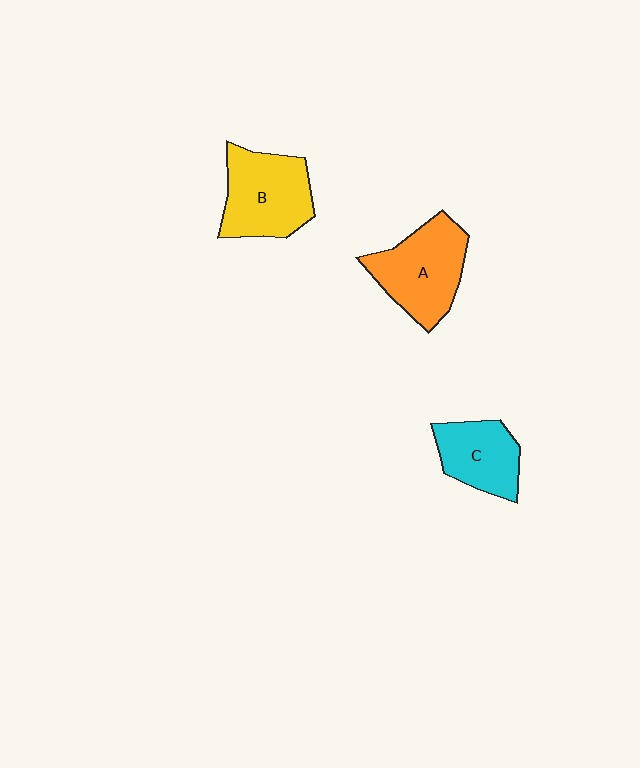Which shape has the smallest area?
Shape C (cyan).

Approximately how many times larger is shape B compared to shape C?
Approximately 1.3 times.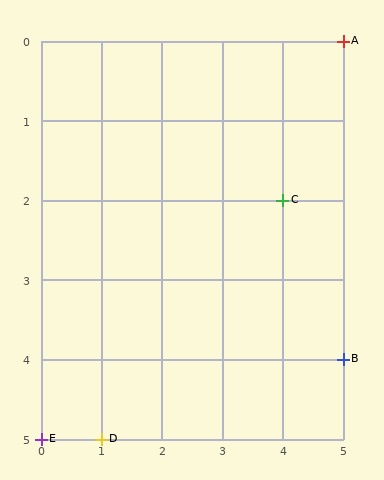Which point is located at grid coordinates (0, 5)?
Point E is at (0, 5).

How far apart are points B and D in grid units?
Points B and D are 4 columns and 1 row apart (about 4.1 grid units diagonally).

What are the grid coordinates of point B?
Point B is at grid coordinates (5, 4).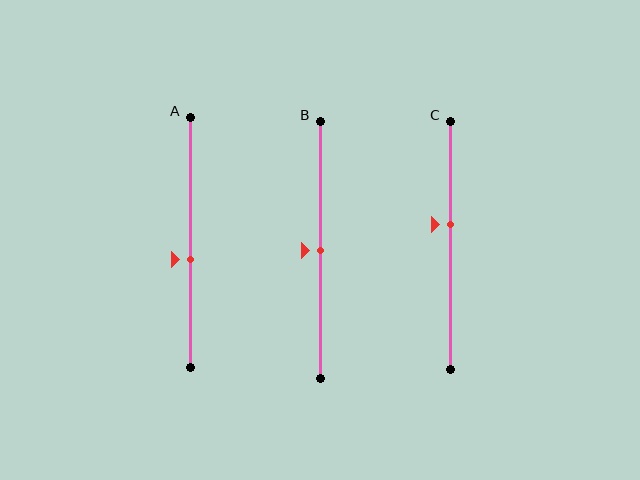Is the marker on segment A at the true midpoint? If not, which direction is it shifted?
No, the marker on segment A is shifted downward by about 7% of the segment length.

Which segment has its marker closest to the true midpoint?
Segment B has its marker closest to the true midpoint.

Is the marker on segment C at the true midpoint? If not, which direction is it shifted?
No, the marker on segment C is shifted upward by about 9% of the segment length.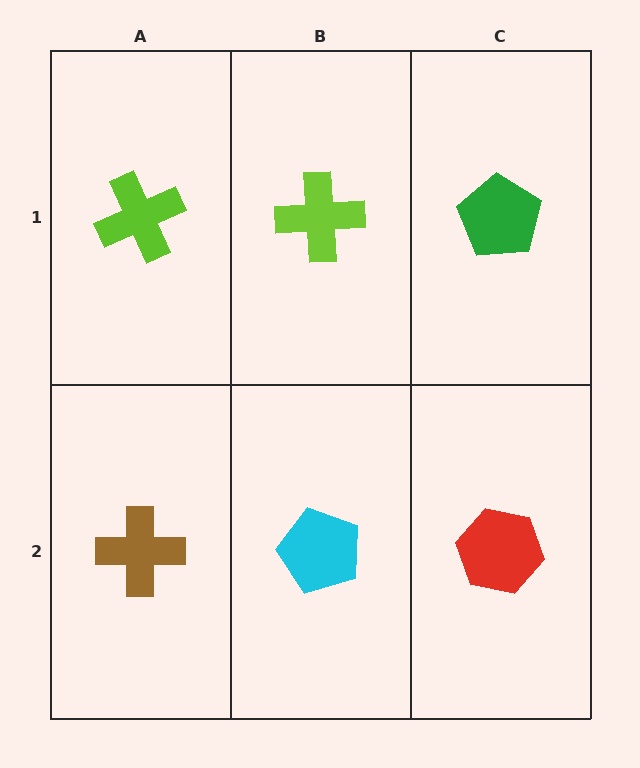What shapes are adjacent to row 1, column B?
A cyan pentagon (row 2, column B), a lime cross (row 1, column A), a green pentagon (row 1, column C).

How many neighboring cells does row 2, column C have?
2.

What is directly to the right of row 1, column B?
A green pentagon.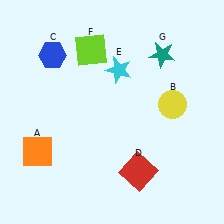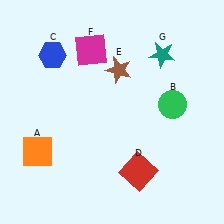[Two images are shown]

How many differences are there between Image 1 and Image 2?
There are 3 differences between the two images.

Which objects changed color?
B changed from yellow to green. E changed from cyan to brown. F changed from lime to magenta.